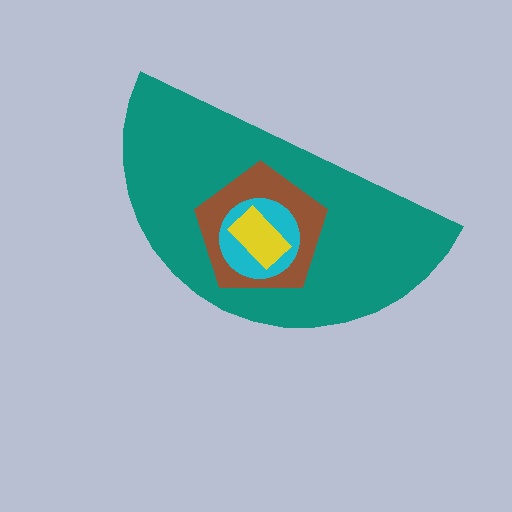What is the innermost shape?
The yellow rectangle.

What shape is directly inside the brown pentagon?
The cyan circle.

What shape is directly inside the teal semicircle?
The brown pentagon.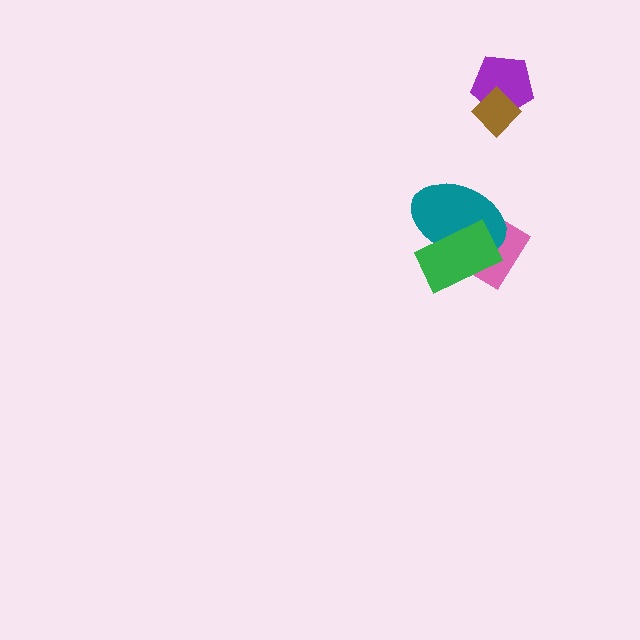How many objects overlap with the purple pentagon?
1 object overlaps with the purple pentagon.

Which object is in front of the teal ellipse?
The green rectangle is in front of the teal ellipse.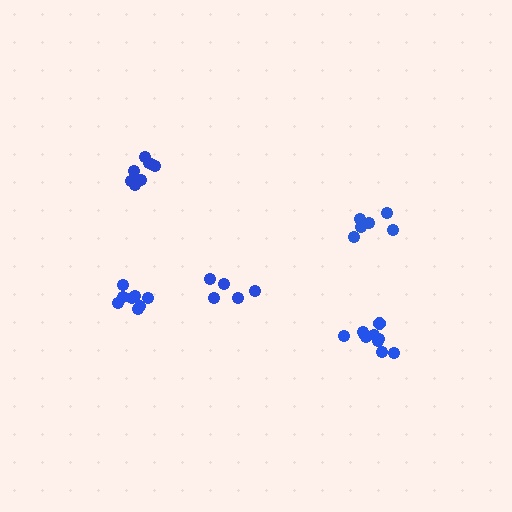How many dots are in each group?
Group 1: 10 dots, Group 2: 9 dots, Group 3: 8 dots, Group 4: 5 dots, Group 5: 6 dots (38 total).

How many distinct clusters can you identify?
There are 5 distinct clusters.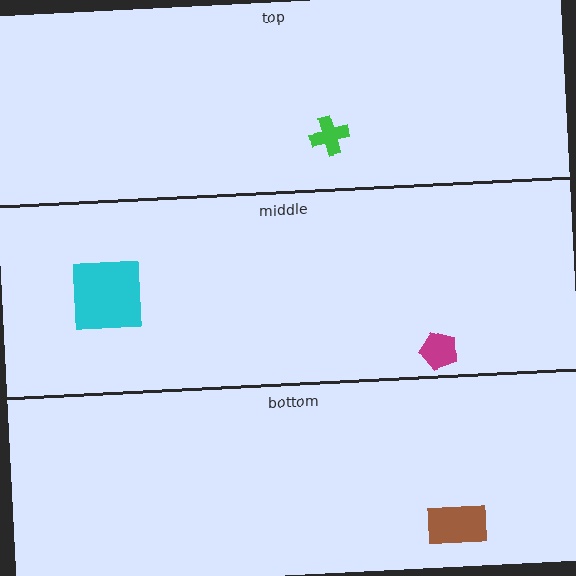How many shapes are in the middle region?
2.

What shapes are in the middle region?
The magenta pentagon, the cyan square.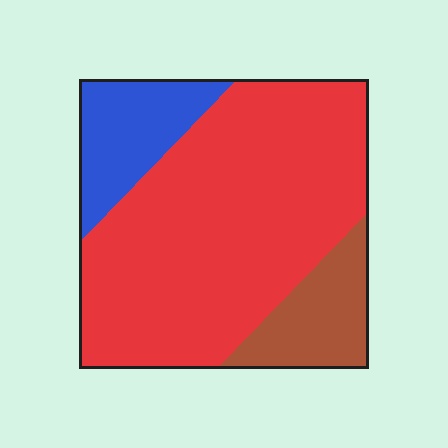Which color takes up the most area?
Red, at roughly 70%.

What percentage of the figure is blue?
Blue covers 15% of the figure.